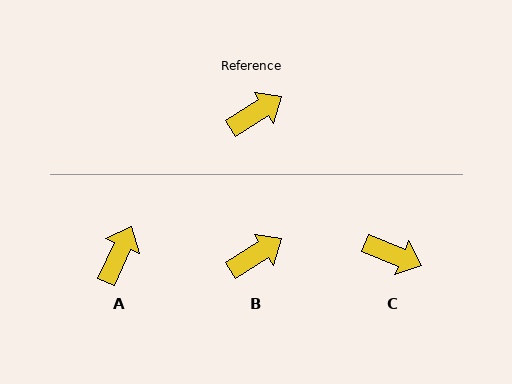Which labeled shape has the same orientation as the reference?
B.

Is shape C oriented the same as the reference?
No, it is off by about 54 degrees.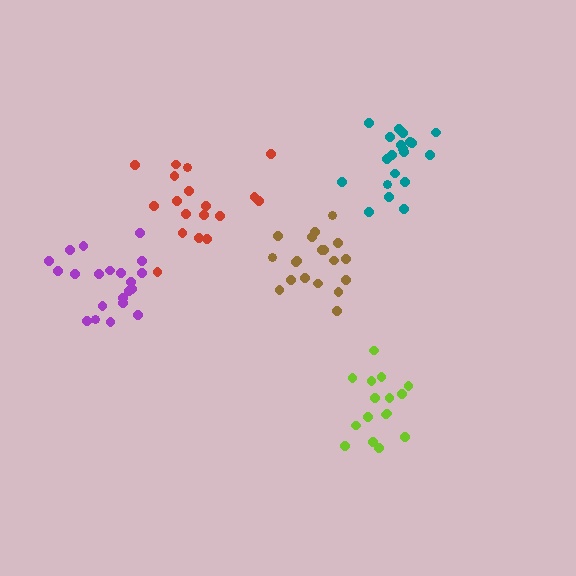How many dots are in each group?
Group 1: 16 dots, Group 2: 19 dots, Group 3: 20 dots, Group 4: 18 dots, Group 5: 21 dots (94 total).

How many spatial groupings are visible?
There are 5 spatial groupings.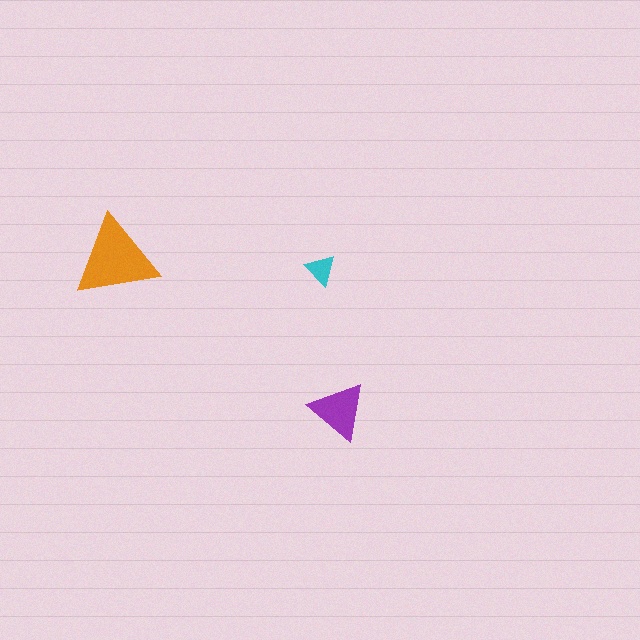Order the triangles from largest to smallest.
the orange one, the purple one, the cyan one.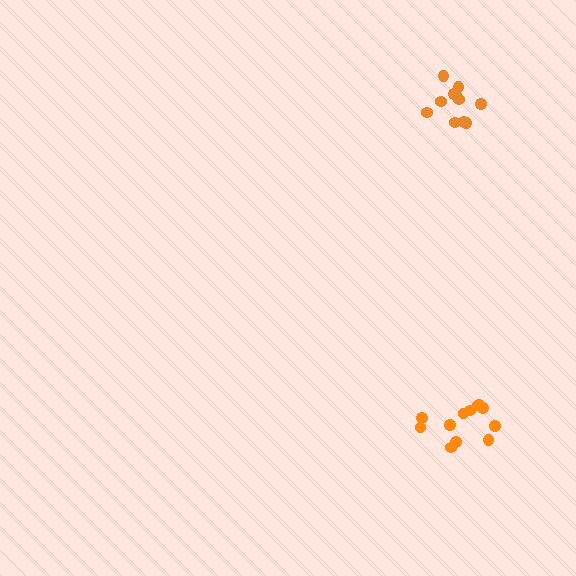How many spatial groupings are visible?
There are 2 spatial groupings.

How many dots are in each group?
Group 1: 11 dots, Group 2: 12 dots (23 total).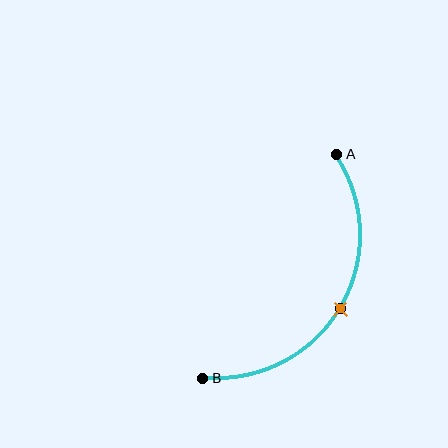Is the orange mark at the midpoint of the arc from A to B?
Yes. The orange mark lies on the arc at equal arc-length from both A and B — it is the arc midpoint.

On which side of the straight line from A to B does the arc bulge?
The arc bulges to the right of the straight line connecting A and B.